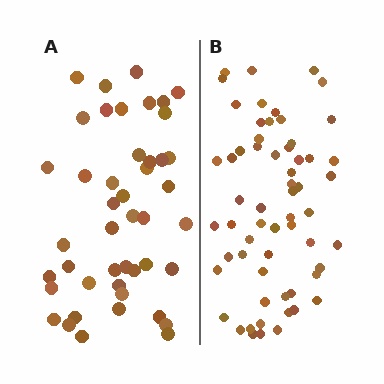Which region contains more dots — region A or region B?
Region B (the right region) has more dots.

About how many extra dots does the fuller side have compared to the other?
Region B has approximately 15 more dots than region A.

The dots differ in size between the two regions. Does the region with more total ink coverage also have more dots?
No. Region A has more total ink coverage because its dots are larger, but region B actually contains more individual dots. Total area can be misleading — the number of items is what matters here.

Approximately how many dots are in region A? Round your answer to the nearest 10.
About 40 dots. (The exact count is 45, which rounds to 40.)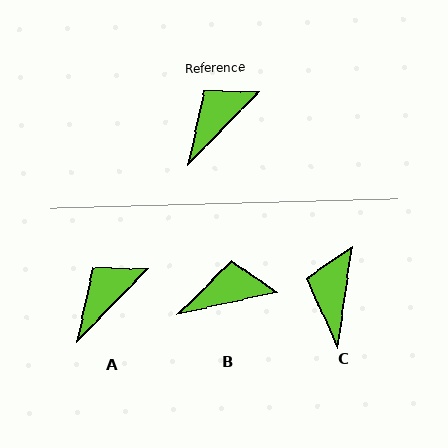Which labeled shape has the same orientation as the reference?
A.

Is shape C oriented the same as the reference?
No, it is off by about 37 degrees.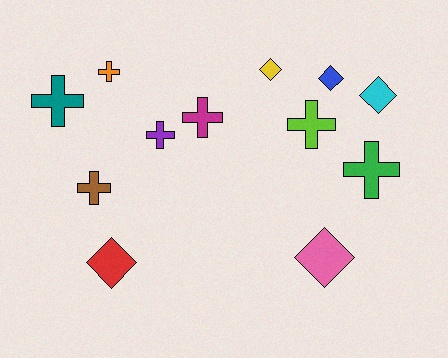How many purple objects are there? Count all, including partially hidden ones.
There is 1 purple object.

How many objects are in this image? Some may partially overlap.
There are 12 objects.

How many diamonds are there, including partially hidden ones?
There are 5 diamonds.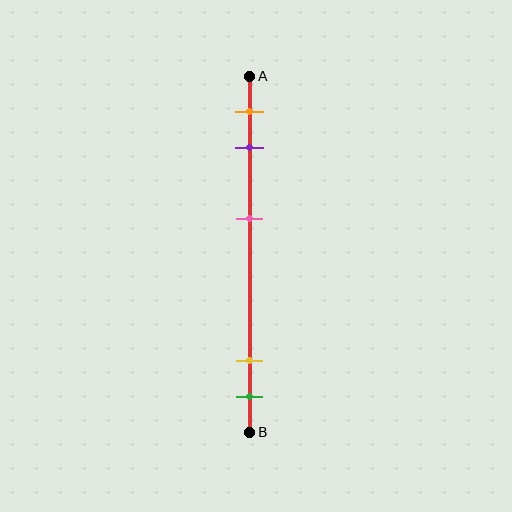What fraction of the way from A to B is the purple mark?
The purple mark is approximately 20% (0.2) of the way from A to B.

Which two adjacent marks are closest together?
The yellow and green marks are the closest adjacent pair.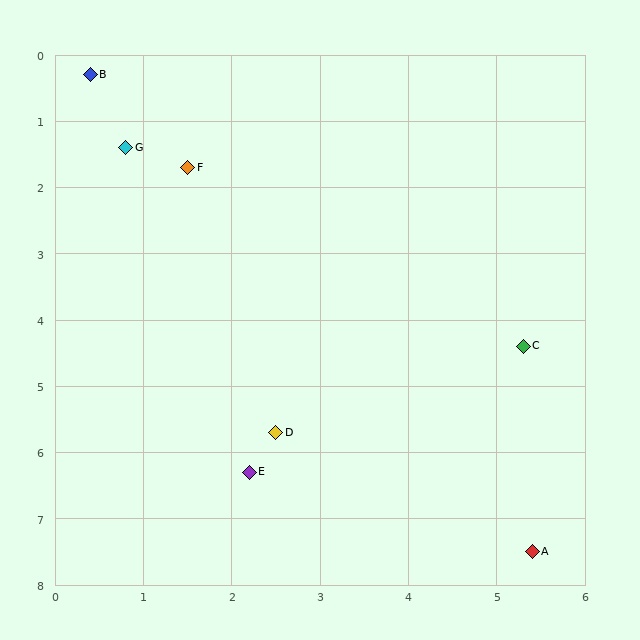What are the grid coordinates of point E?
Point E is at approximately (2.2, 6.3).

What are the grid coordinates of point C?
Point C is at approximately (5.3, 4.4).